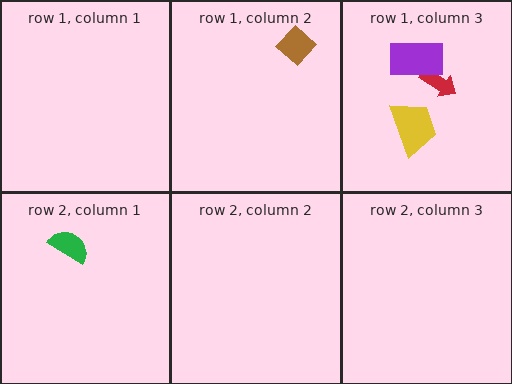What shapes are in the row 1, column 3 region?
The yellow trapezoid, the red arrow, the purple rectangle.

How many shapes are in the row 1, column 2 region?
1.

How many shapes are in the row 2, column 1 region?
1.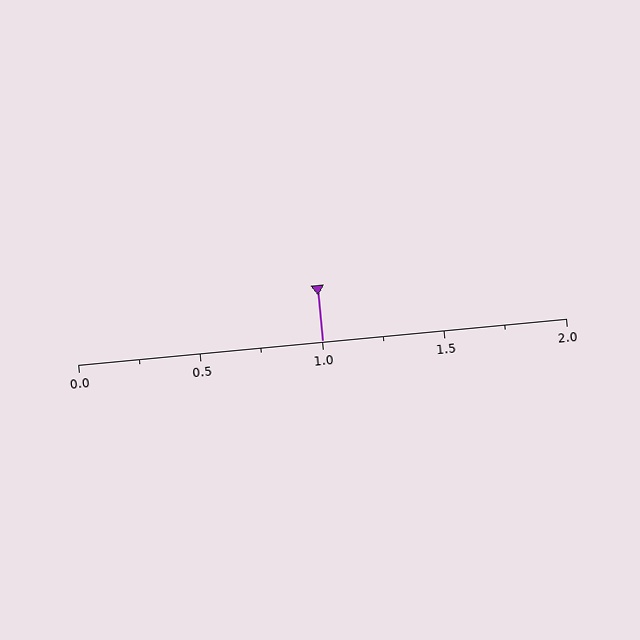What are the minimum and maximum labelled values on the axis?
The axis runs from 0.0 to 2.0.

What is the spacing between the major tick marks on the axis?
The major ticks are spaced 0.5 apart.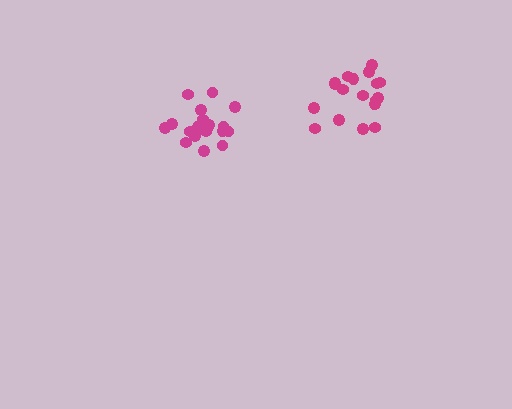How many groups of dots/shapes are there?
There are 2 groups.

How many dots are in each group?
Group 1: 19 dots, Group 2: 19 dots (38 total).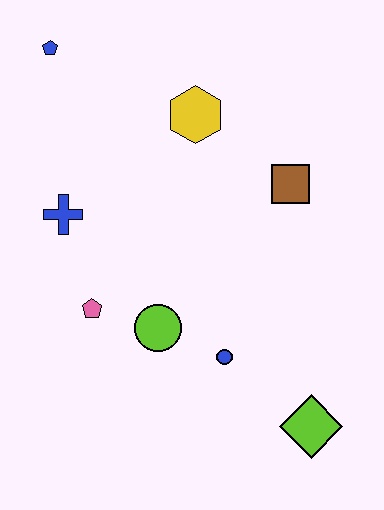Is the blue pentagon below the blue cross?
No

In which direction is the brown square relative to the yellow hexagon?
The brown square is to the right of the yellow hexagon.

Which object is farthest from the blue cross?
The lime diamond is farthest from the blue cross.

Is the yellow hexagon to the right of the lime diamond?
No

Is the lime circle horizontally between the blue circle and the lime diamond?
No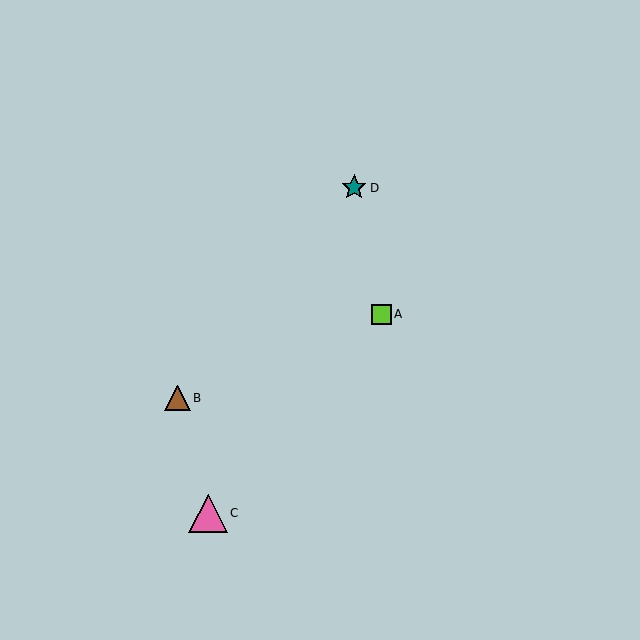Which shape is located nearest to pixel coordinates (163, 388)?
The brown triangle (labeled B) at (177, 398) is nearest to that location.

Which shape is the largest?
The pink triangle (labeled C) is the largest.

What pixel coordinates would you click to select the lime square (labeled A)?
Click at (381, 314) to select the lime square A.